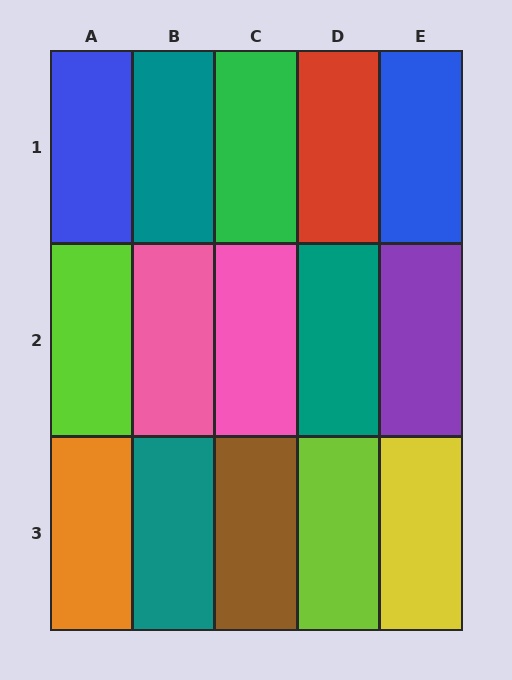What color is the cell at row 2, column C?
Pink.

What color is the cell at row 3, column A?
Orange.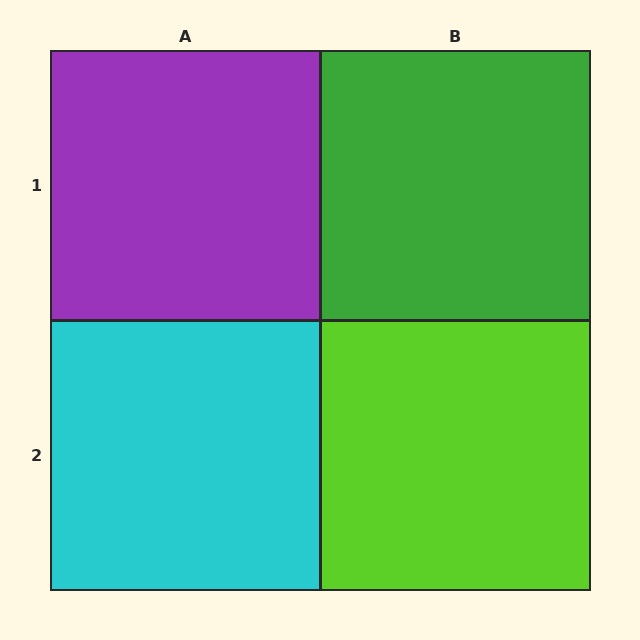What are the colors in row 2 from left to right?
Cyan, lime.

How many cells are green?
1 cell is green.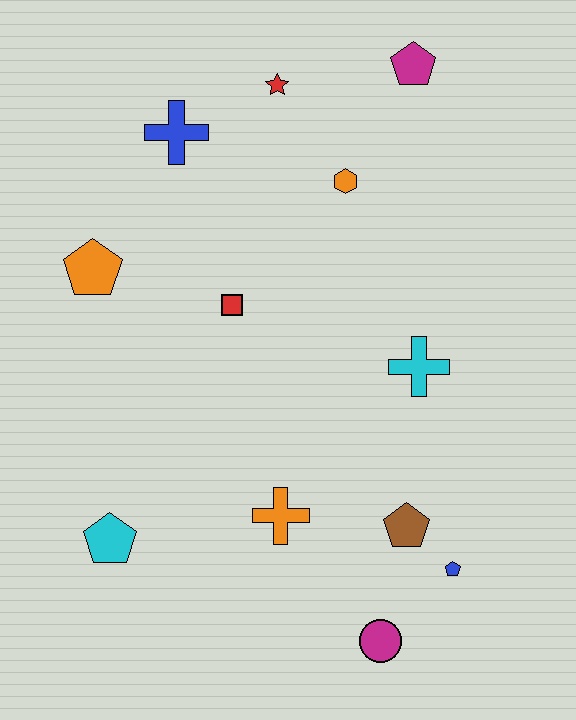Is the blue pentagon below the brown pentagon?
Yes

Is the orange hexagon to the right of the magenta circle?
No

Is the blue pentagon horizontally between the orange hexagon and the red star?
No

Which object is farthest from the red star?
The magenta circle is farthest from the red star.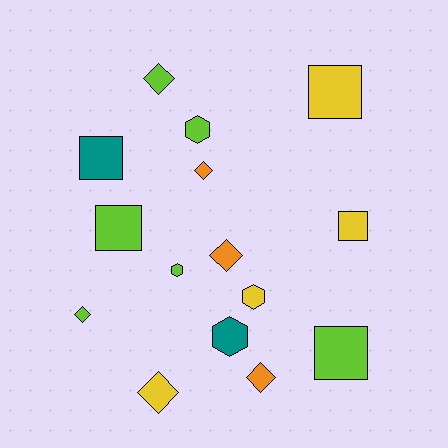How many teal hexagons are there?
There is 1 teal hexagon.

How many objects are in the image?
There are 15 objects.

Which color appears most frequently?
Lime, with 6 objects.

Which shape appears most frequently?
Diamond, with 6 objects.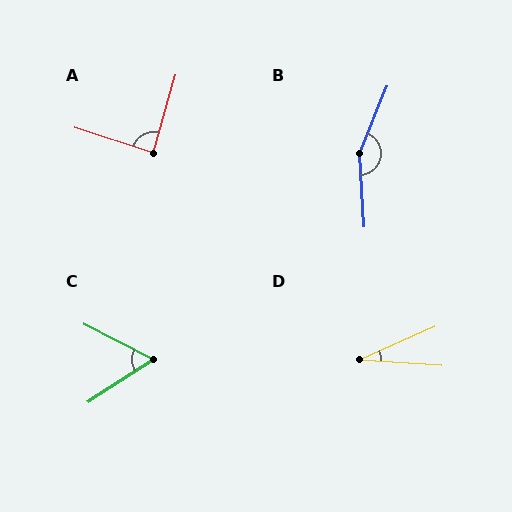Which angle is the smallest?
D, at approximately 28 degrees.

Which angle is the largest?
B, at approximately 155 degrees.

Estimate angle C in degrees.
Approximately 60 degrees.